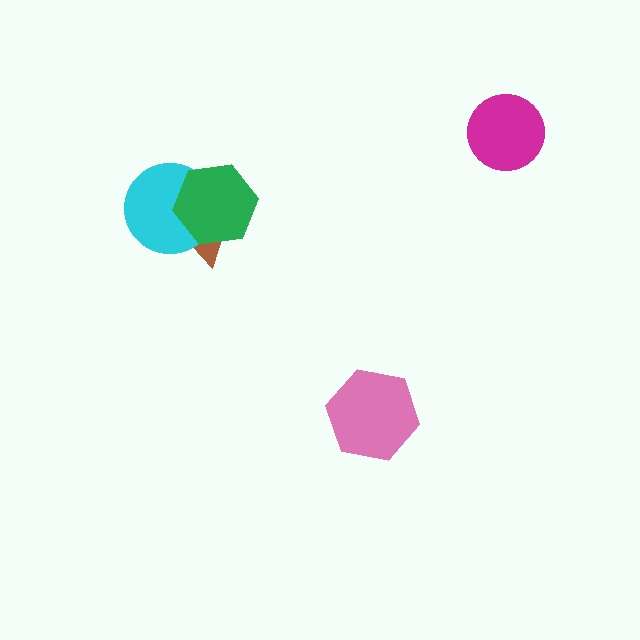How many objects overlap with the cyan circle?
2 objects overlap with the cyan circle.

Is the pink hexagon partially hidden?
No, no other shape covers it.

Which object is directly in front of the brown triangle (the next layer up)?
The cyan circle is directly in front of the brown triangle.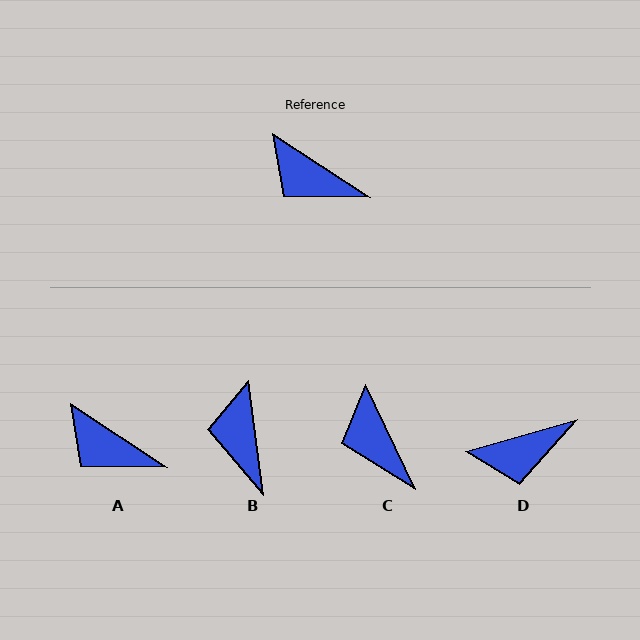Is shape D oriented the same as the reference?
No, it is off by about 49 degrees.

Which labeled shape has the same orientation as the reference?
A.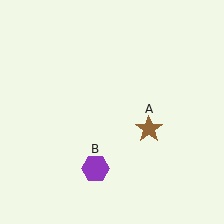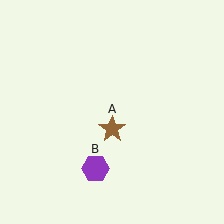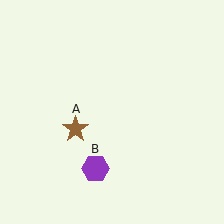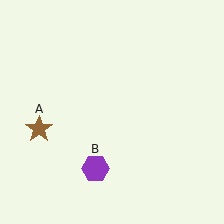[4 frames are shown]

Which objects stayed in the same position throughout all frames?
Purple hexagon (object B) remained stationary.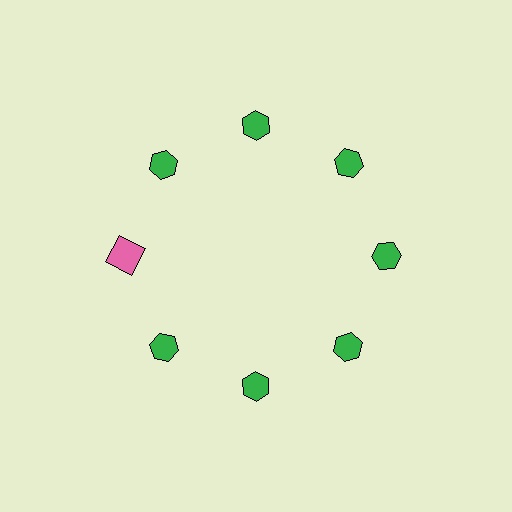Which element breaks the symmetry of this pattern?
The pink square at roughly the 9 o'clock position breaks the symmetry. All other shapes are green hexagons.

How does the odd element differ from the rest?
It differs in both color (pink instead of green) and shape (square instead of hexagon).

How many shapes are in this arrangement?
There are 8 shapes arranged in a ring pattern.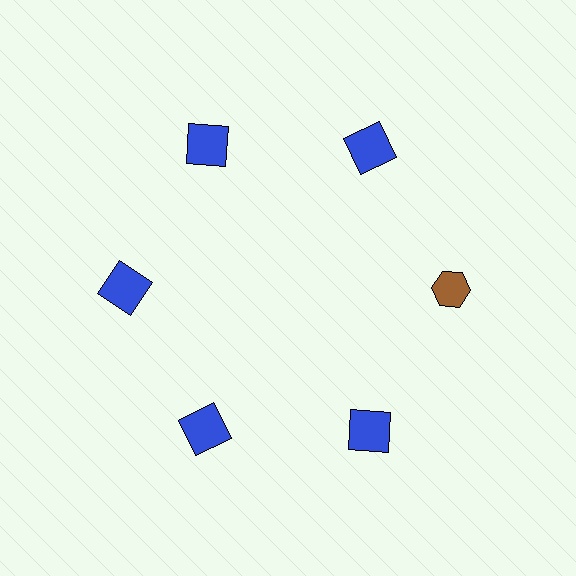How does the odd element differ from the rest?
It differs in both color (brown instead of blue) and shape (hexagon instead of square).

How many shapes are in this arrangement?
There are 6 shapes arranged in a ring pattern.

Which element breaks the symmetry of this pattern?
The brown hexagon at roughly the 3 o'clock position breaks the symmetry. All other shapes are blue squares.